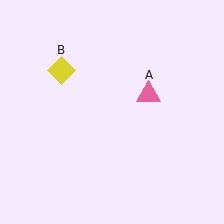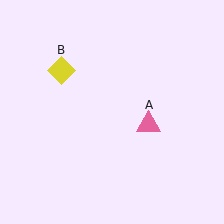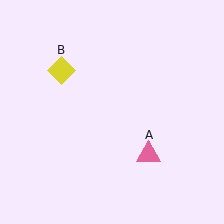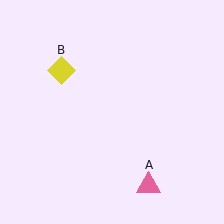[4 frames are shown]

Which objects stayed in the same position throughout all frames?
Yellow diamond (object B) remained stationary.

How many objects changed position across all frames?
1 object changed position: pink triangle (object A).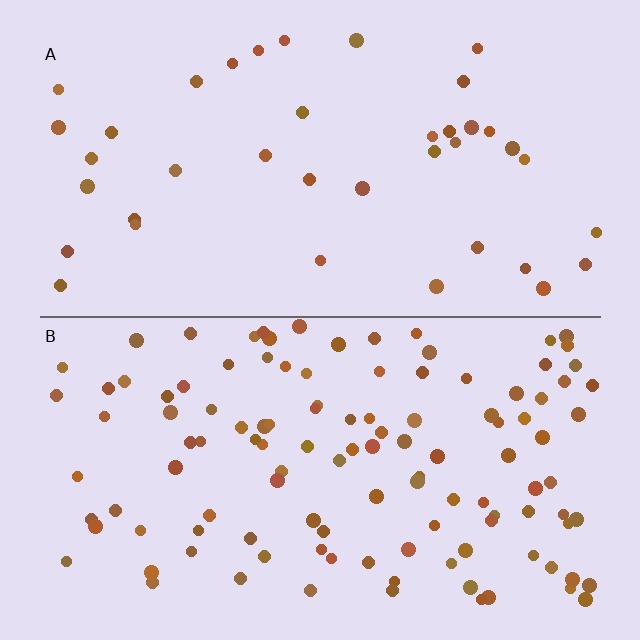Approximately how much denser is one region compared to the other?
Approximately 3.0× — region B over region A.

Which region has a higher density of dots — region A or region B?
B (the bottom).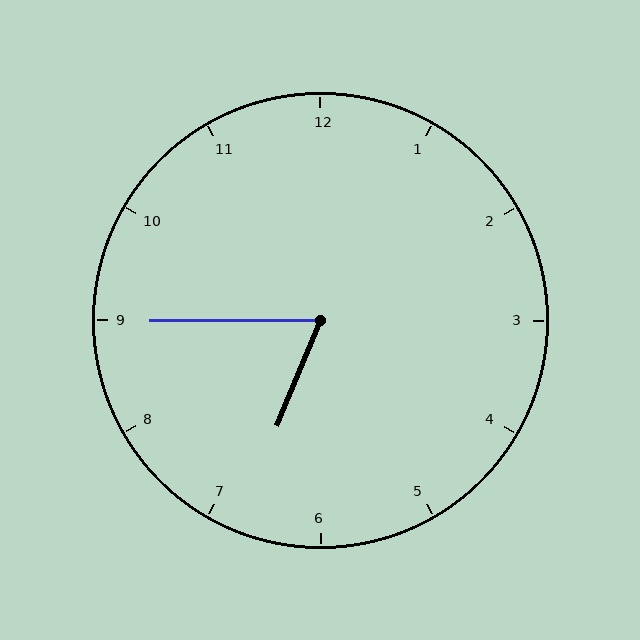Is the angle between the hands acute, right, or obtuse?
It is acute.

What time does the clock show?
6:45.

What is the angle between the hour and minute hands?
Approximately 68 degrees.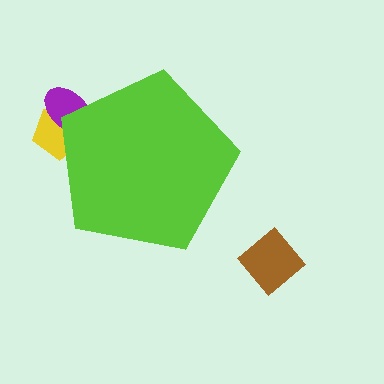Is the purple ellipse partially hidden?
Yes, the purple ellipse is partially hidden behind the lime pentagon.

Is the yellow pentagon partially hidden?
Yes, the yellow pentagon is partially hidden behind the lime pentagon.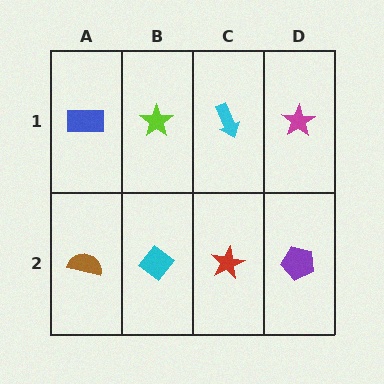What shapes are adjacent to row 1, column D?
A purple pentagon (row 2, column D), a cyan arrow (row 1, column C).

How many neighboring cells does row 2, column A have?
2.